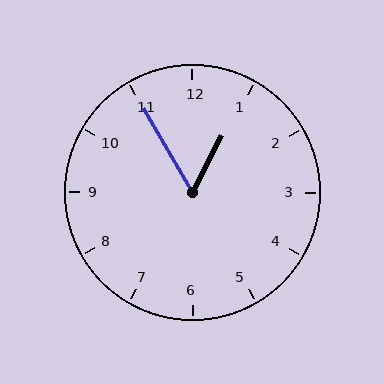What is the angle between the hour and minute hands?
Approximately 58 degrees.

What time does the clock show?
12:55.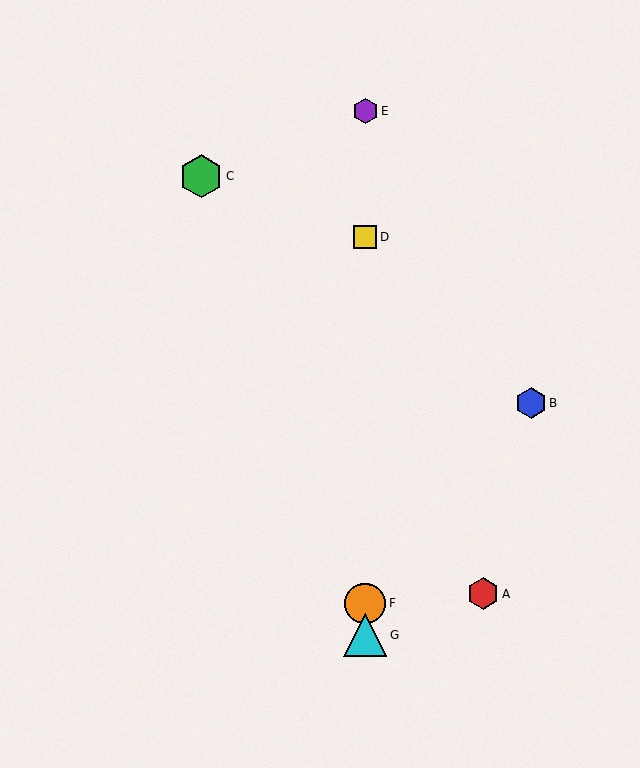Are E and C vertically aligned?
No, E is at x≈365 and C is at x≈201.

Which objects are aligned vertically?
Objects D, E, F, G are aligned vertically.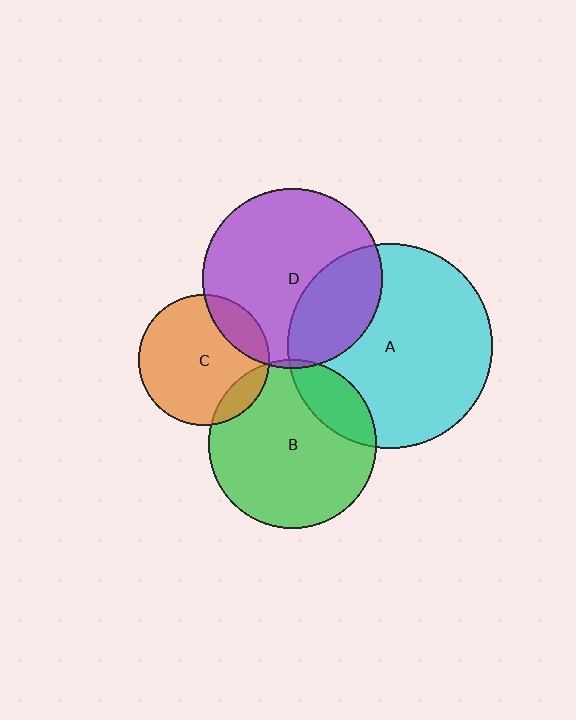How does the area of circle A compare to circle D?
Approximately 1.3 times.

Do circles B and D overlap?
Yes.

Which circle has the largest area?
Circle A (cyan).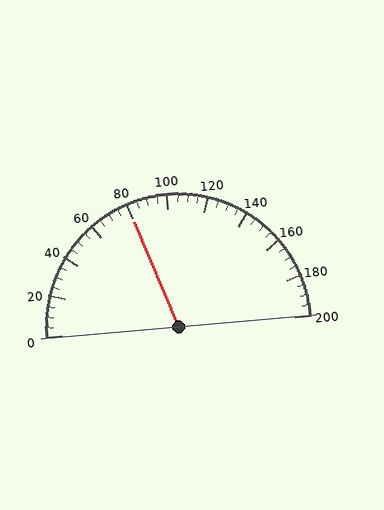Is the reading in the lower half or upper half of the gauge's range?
The reading is in the lower half of the range (0 to 200).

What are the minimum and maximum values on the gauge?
The gauge ranges from 0 to 200.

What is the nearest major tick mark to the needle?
The nearest major tick mark is 80.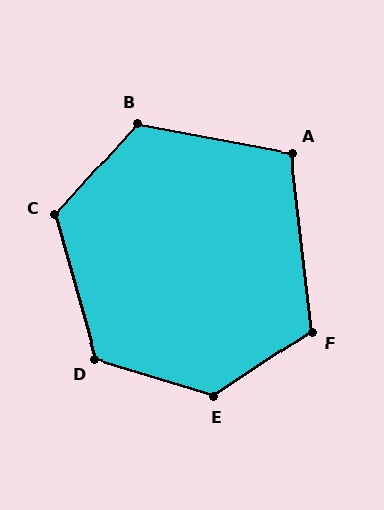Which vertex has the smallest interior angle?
A, at approximately 108 degrees.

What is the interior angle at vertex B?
Approximately 121 degrees (obtuse).